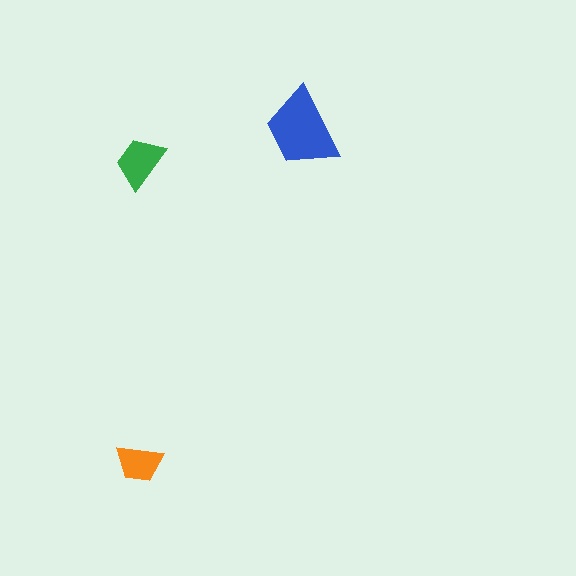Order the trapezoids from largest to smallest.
the blue one, the green one, the orange one.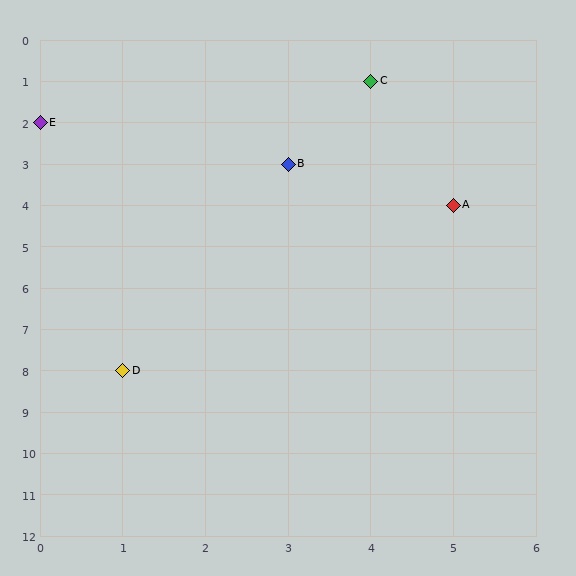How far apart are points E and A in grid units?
Points E and A are 5 columns and 2 rows apart (about 5.4 grid units diagonally).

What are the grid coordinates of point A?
Point A is at grid coordinates (5, 4).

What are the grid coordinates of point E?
Point E is at grid coordinates (0, 2).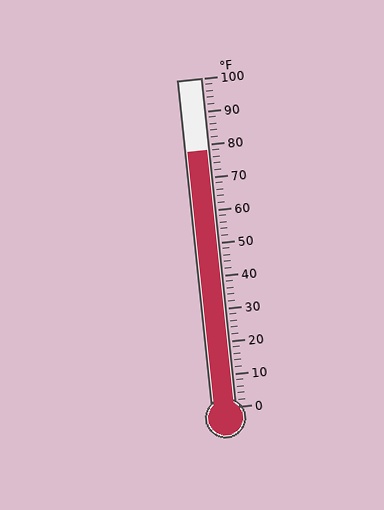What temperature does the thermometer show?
The thermometer shows approximately 78°F.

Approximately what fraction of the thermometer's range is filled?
The thermometer is filled to approximately 80% of its range.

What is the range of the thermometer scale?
The thermometer scale ranges from 0°F to 100°F.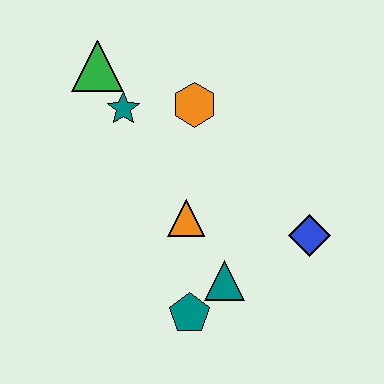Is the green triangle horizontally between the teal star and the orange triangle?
No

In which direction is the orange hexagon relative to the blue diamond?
The orange hexagon is above the blue diamond.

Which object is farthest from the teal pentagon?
The green triangle is farthest from the teal pentagon.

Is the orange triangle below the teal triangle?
No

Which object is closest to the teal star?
The green triangle is closest to the teal star.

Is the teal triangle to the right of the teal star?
Yes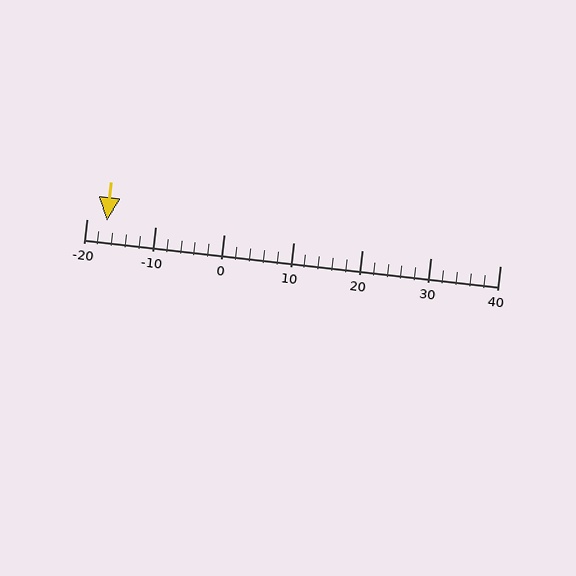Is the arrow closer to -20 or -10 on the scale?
The arrow is closer to -20.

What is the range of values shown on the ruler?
The ruler shows values from -20 to 40.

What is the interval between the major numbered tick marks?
The major tick marks are spaced 10 units apart.